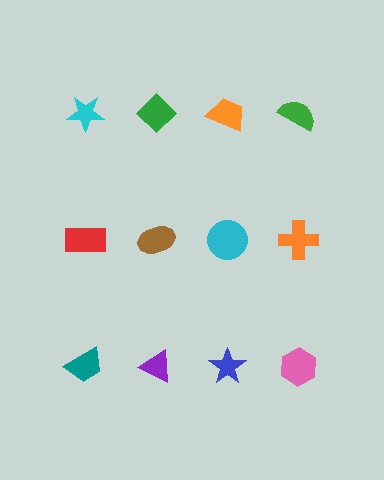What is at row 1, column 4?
A green semicircle.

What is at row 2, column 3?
A cyan circle.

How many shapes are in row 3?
4 shapes.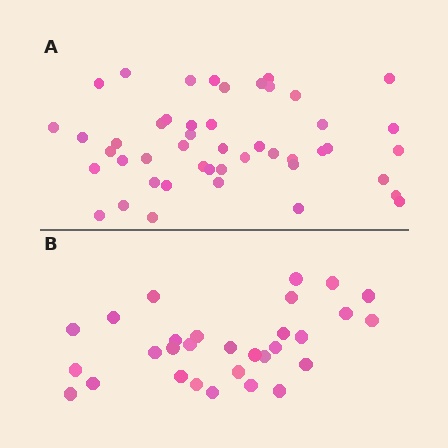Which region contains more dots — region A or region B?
Region A (the top region) has more dots.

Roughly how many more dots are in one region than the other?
Region A has approximately 15 more dots than region B.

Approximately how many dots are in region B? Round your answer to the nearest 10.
About 30 dots.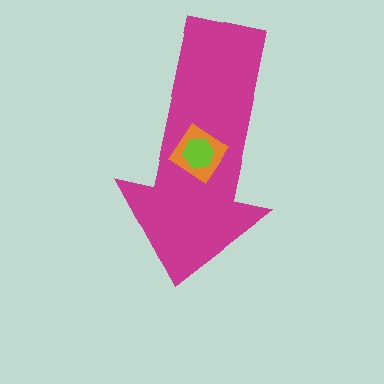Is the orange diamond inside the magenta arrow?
Yes.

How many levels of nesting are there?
3.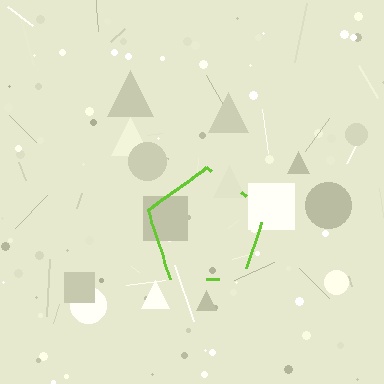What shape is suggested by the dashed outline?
The dashed outline suggests a pentagon.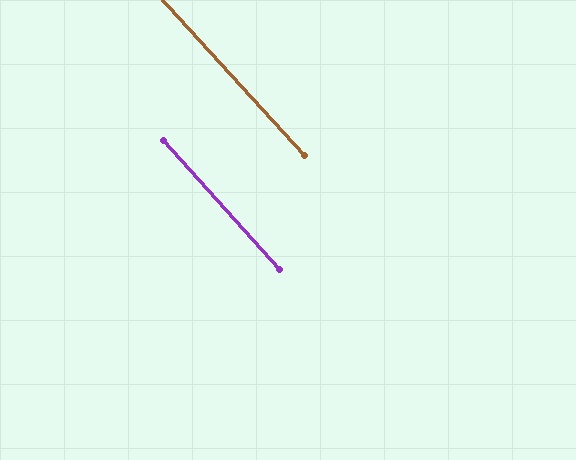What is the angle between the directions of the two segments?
Approximately 0 degrees.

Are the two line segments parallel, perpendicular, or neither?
Parallel — their directions differ by only 0.2°.